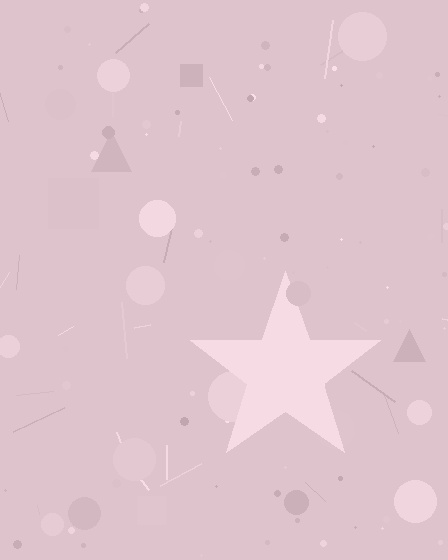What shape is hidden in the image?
A star is hidden in the image.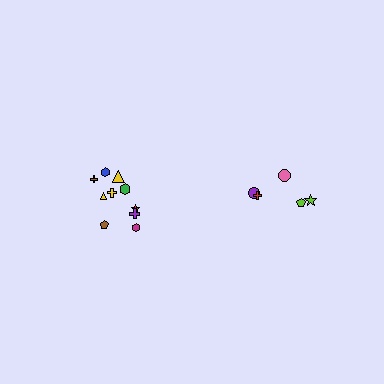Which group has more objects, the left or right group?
The left group.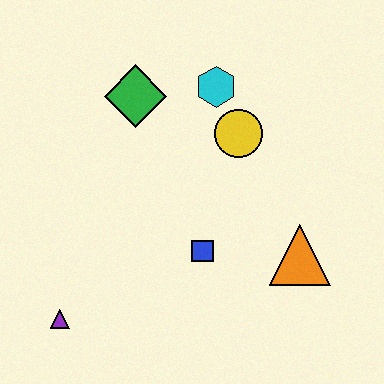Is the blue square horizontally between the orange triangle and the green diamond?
Yes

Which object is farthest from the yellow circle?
The purple triangle is farthest from the yellow circle.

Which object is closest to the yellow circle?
The cyan hexagon is closest to the yellow circle.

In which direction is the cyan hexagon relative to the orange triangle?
The cyan hexagon is above the orange triangle.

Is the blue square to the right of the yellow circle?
No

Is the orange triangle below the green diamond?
Yes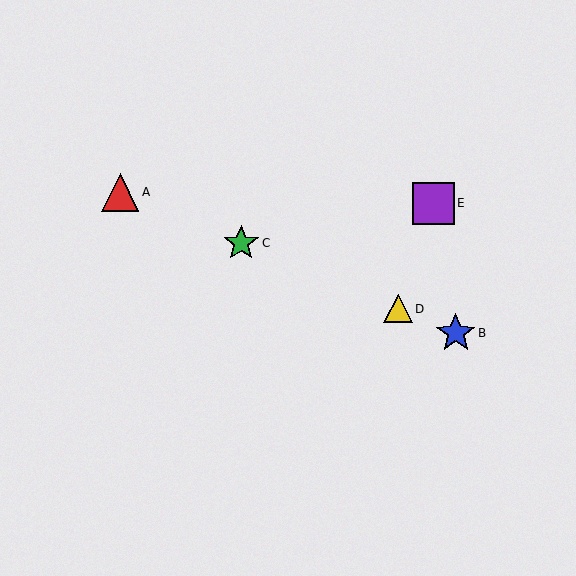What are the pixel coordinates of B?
Object B is at (456, 333).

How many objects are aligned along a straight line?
4 objects (A, B, C, D) are aligned along a straight line.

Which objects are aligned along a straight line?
Objects A, B, C, D are aligned along a straight line.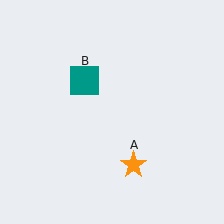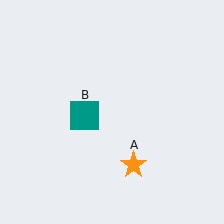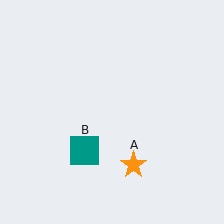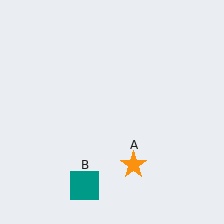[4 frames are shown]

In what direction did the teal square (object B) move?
The teal square (object B) moved down.